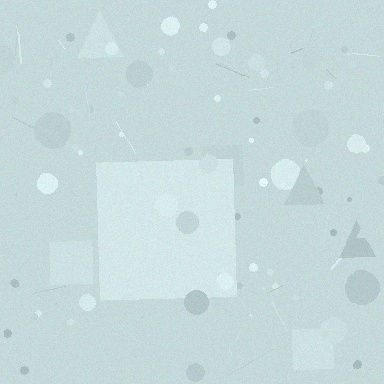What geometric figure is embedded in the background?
A square is embedded in the background.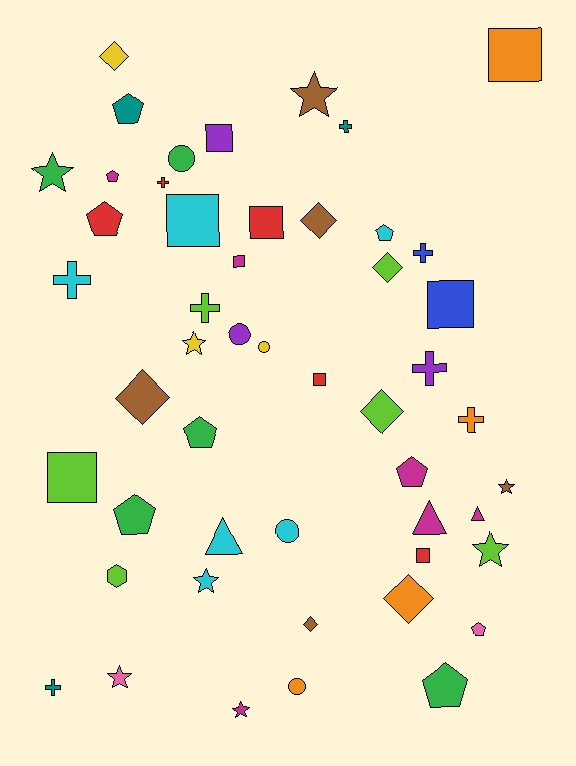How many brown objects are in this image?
There are 5 brown objects.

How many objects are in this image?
There are 50 objects.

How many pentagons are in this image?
There are 9 pentagons.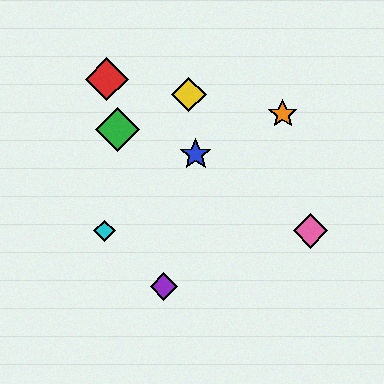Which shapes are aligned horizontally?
The cyan diamond, the pink diamond are aligned horizontally.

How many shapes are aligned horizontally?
2 shapes (the cyan diamond, the pink diamond) are aligned horizontally.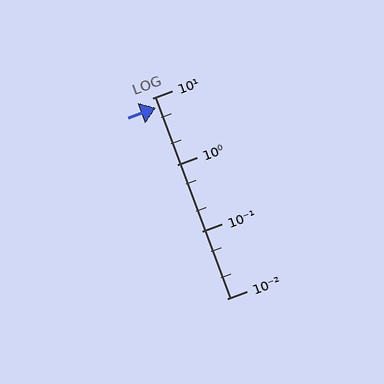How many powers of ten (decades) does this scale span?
The scale spans 3 decades, from 0.01 to 10.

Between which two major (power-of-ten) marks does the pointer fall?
The pointer is between 1 and 10.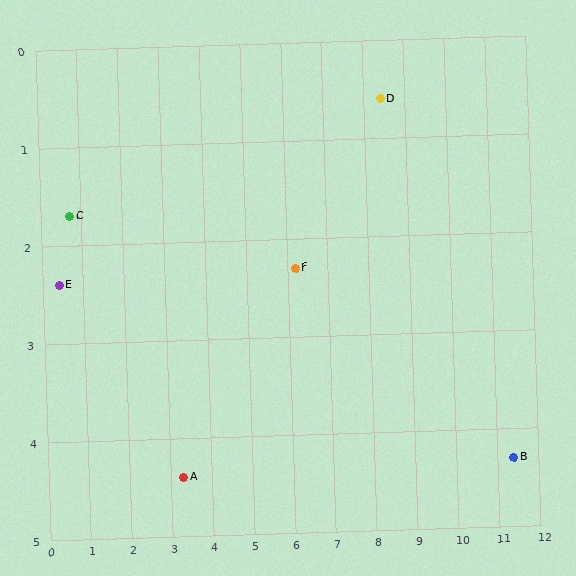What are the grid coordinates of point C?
Point C is at approximately (0.7, 1.7).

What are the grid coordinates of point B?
Point B is at approximately (11.4, 4.3).